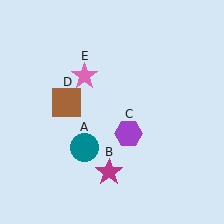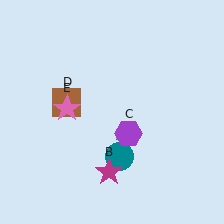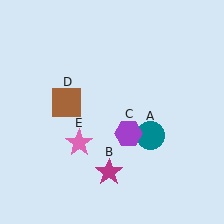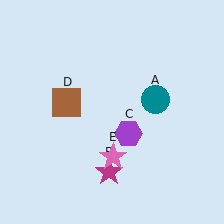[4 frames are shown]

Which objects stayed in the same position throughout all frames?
Magenta star (object B) and purple hexagon (object C) and brown square (object D) remained stationary.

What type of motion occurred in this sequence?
The teal circle (object A), pink star (object E) rotated counterclockwise around the center of the scene.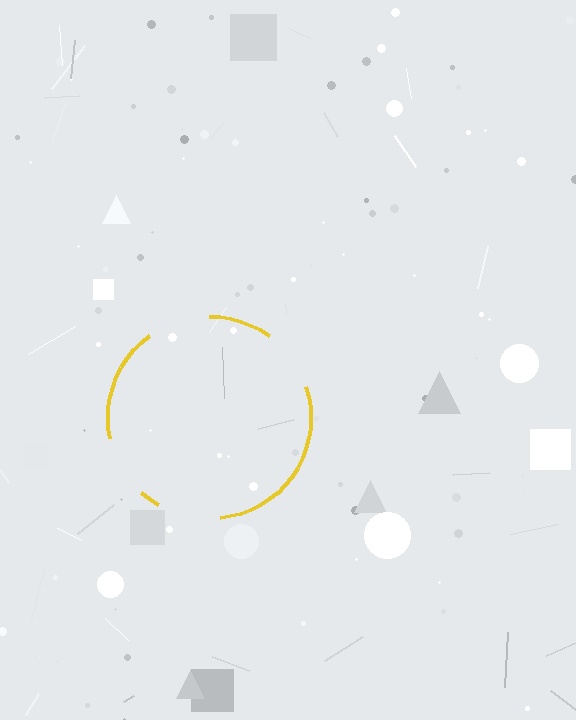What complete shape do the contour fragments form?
The contour fragments form a circle.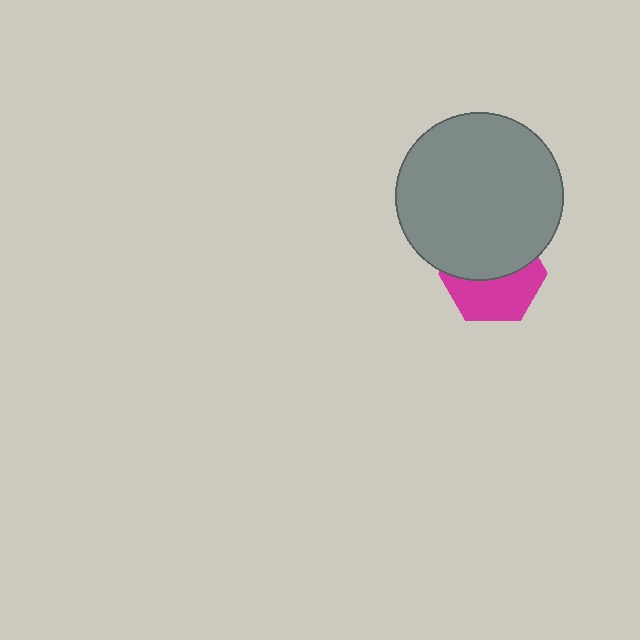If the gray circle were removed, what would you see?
You would see the complete magenta hexagon.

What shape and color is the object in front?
The object in front is a gray circle.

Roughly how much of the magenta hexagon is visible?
About half of it is visible (roughly 49%).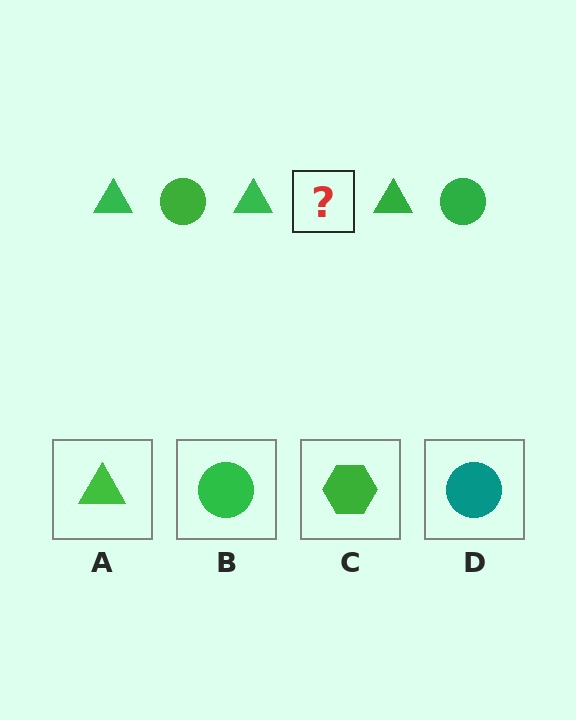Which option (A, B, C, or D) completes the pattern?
B.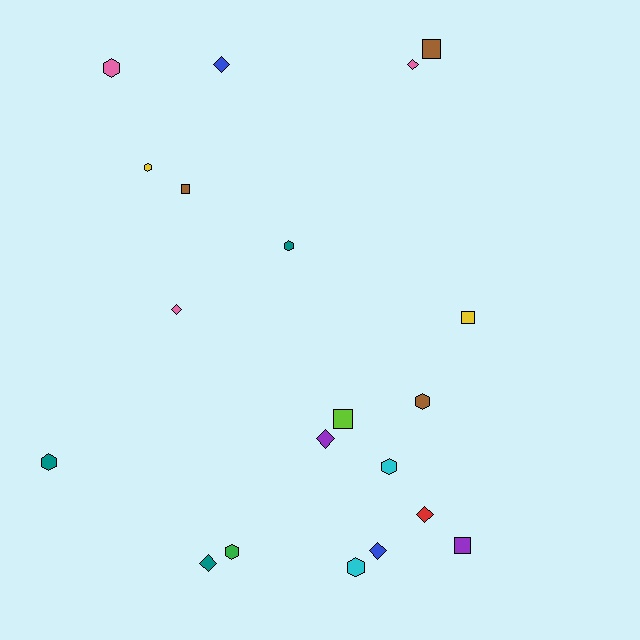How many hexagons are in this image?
There are 8 hexagons.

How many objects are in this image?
There are 20 objects.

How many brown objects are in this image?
There are 3 brown objects.